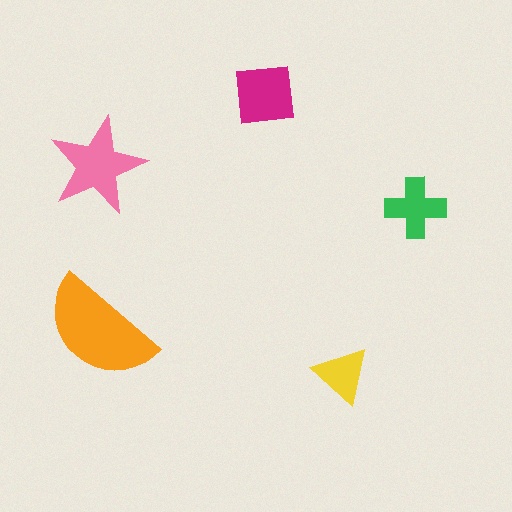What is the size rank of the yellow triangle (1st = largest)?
5th.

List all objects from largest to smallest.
The orange semicircle, the pink star, the magenta square, the green cross, the yellow triangle.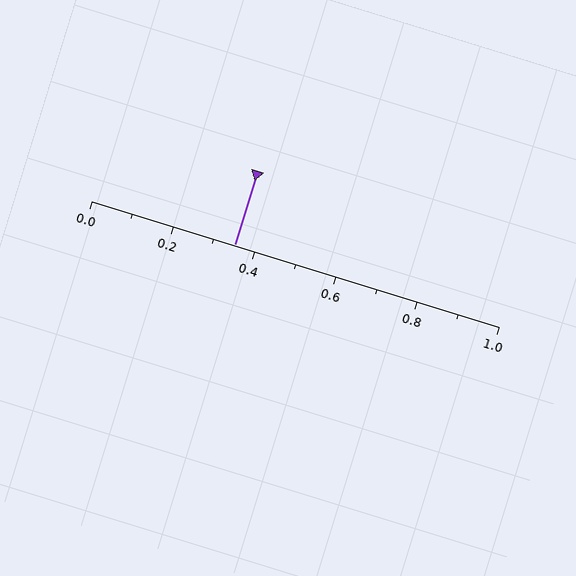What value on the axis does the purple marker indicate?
The marker indicates approximately 0.35.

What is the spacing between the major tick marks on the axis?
The major ticks are spaced 0.2 apart.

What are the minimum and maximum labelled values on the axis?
The axis runs from 0.0 to 1.0.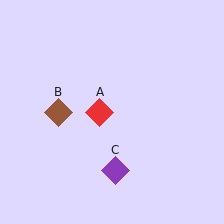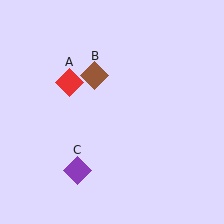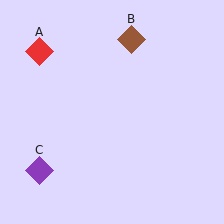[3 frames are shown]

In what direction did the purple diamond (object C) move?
The purple diamond (object C) moved left.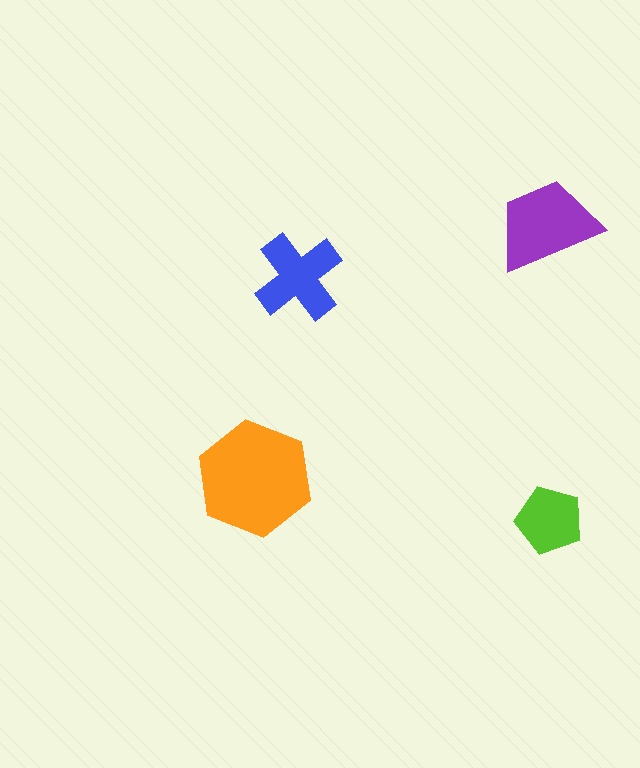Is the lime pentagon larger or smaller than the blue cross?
Smaller.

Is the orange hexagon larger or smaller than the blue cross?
Larger.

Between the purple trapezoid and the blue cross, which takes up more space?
The purple trapezoid.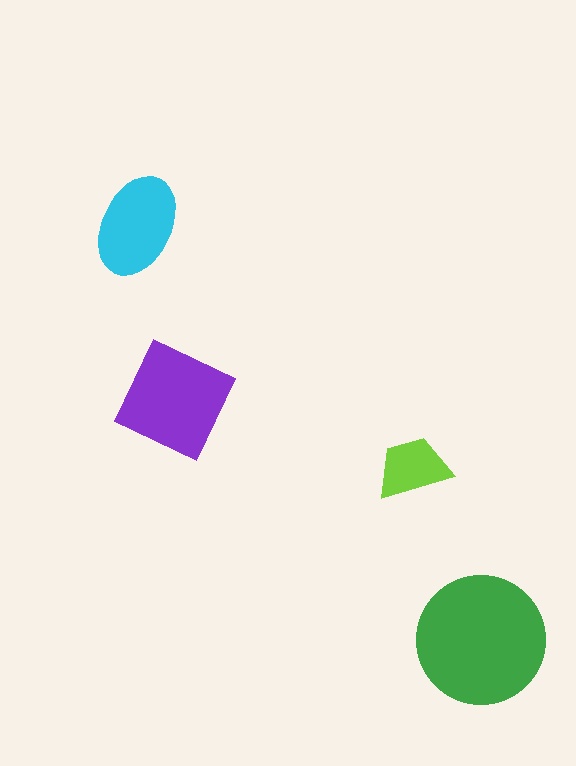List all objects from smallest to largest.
The lime trapezoid, the cyan ellipse, the purple diamond, the green circle.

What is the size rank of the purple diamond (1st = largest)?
2nd.